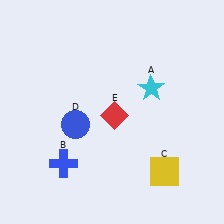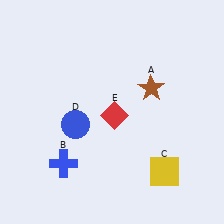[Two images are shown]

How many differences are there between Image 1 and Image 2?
There is 1 difference between the two images.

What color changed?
The star (A) changed from cyan in Image 1 to brown in Image 2.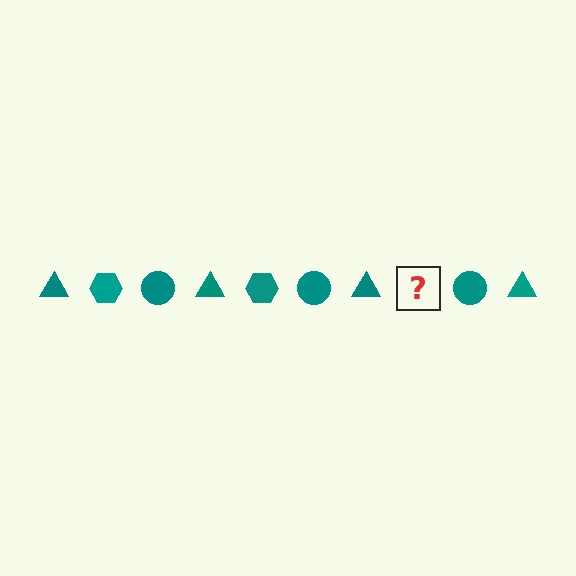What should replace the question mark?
The question mark should be replaced with a teal hexagon.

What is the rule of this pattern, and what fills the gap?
The rule is that the pattern cycles through triangle, hexagon, circle shapes in teal. The gap should be filled with a teal hexagon.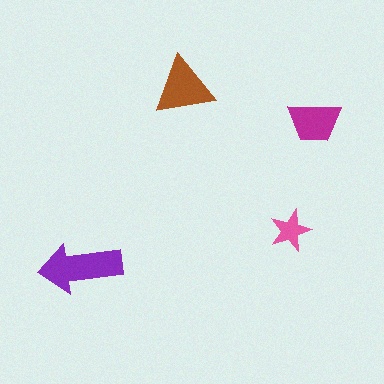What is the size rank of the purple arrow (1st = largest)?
1st.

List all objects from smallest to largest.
The pink star, the magenta trapezoid, the brown triangle, the purple arrow.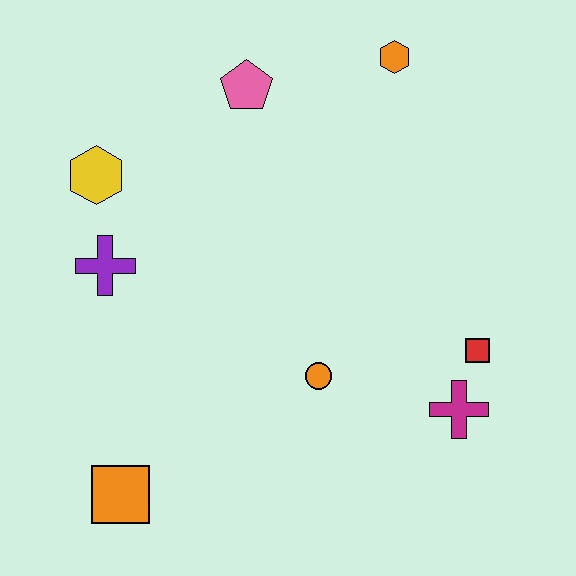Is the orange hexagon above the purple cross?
Yes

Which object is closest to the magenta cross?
The red square is closest to the magenta cross.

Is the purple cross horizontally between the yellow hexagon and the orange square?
Yes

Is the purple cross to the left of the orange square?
Yes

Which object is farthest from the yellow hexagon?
The magenta cross is farthest from the yellow hexagon.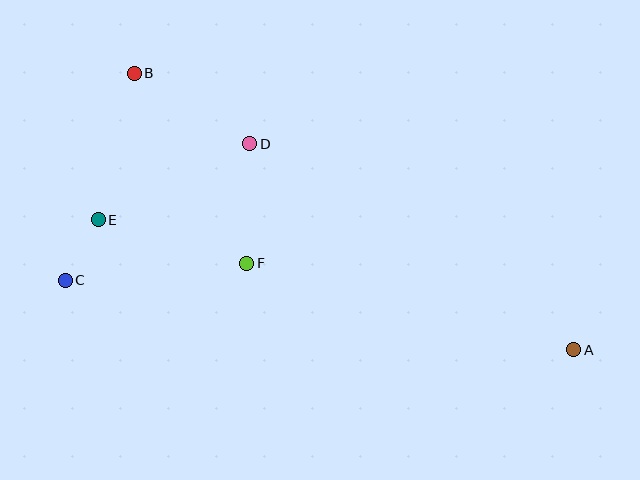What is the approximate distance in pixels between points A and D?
The distance between A and D is approximately 384 pixels.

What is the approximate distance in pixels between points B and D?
The distance between B and D is approximately 135 pixels.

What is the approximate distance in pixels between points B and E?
The distance between B and E is approximately 151 pixels.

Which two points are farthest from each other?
Points A and B are farthest from each other.